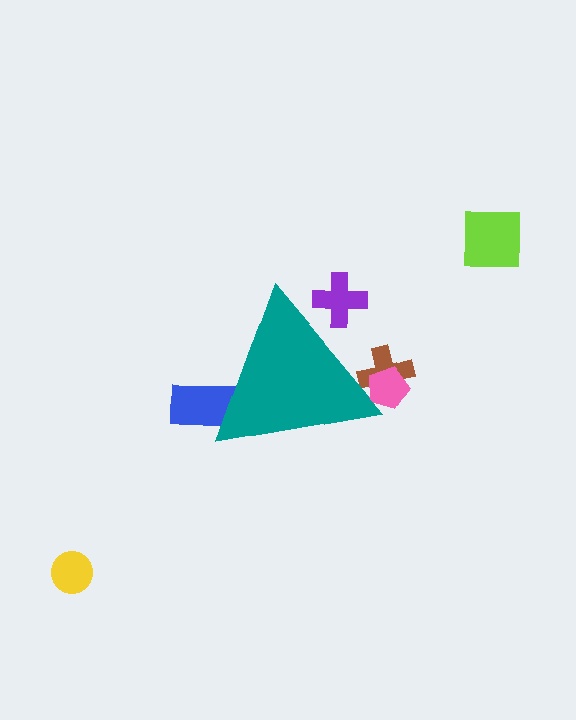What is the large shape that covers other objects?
A teal triangle.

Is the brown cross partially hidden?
Yes, the brown cross is partially hidden behind the teal triangle.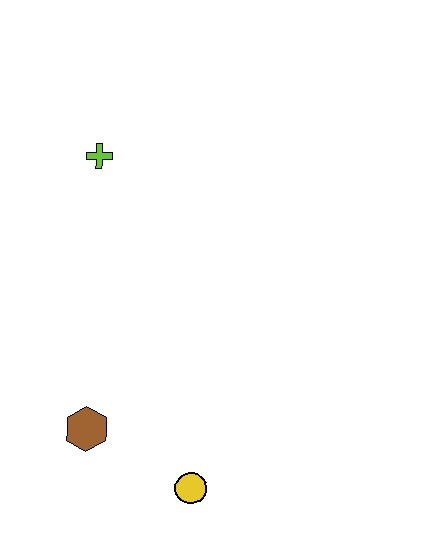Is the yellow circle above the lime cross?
No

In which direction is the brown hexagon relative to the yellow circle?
The brown hexagon is to the left of the yellow circle.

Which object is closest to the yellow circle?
The brown hexagon is closest to the yellow circle.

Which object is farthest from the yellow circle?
The lime cross is farthest from the yellow circle.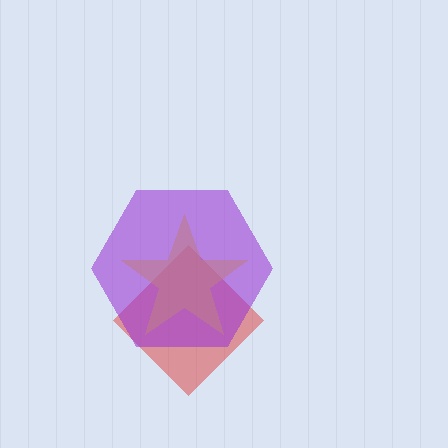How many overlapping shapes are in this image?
There are 3 overlapping shapes in the image.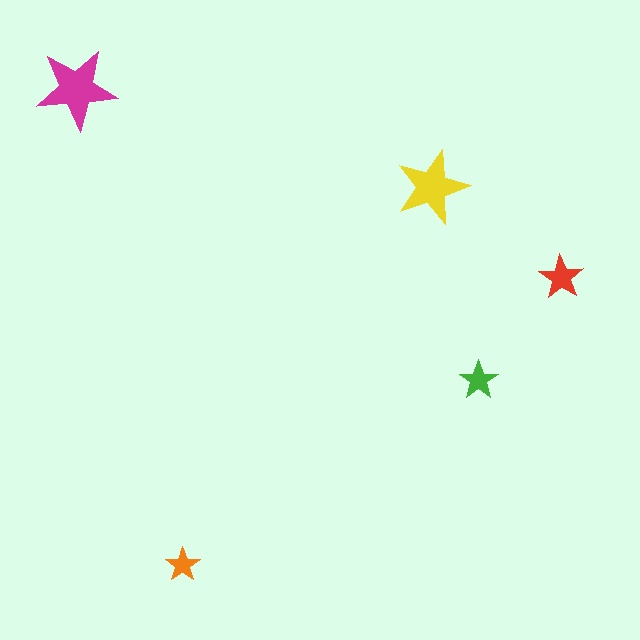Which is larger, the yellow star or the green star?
The yellow one.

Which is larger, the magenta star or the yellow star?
The magenta one.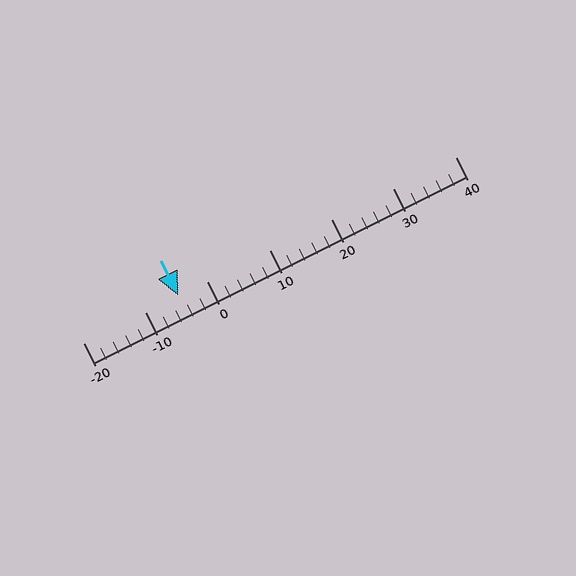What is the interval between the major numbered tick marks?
The major tick marks are spaced 10 units apart.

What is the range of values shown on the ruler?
The ruler shows values from -20 to 40.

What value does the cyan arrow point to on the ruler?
The cyan arrow points to approximately -5.